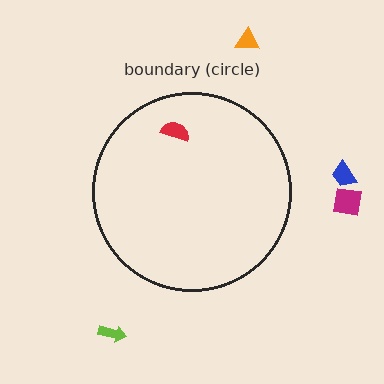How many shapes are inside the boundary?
1 inside, 4 outside.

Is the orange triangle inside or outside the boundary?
Outside.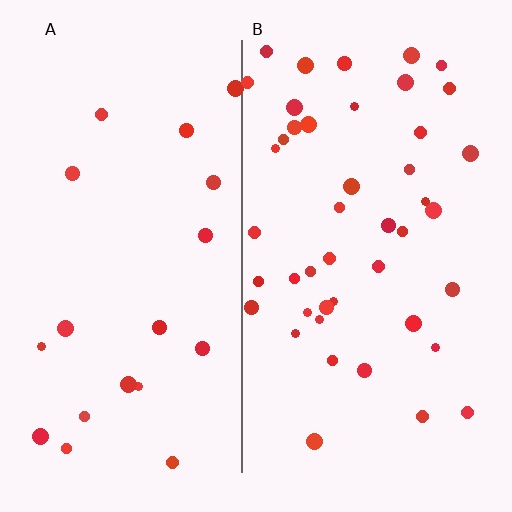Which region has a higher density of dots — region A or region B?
B (the right).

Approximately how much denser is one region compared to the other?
Approximately 2.4× — region B over region A.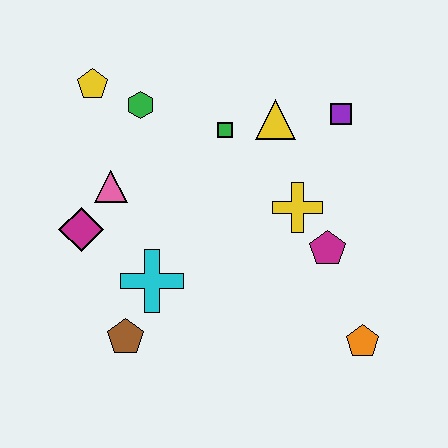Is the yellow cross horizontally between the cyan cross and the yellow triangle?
No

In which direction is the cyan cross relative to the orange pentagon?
The cyan cross is to the left of the orange pentagon.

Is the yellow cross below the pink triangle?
Yes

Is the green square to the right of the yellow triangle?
No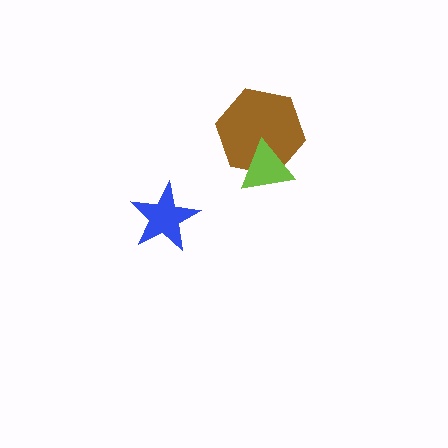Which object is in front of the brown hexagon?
The lime triangle is in front of the brown hexagon.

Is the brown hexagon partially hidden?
Yes, it is partially covered by another shape.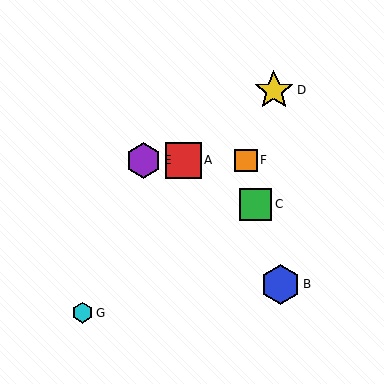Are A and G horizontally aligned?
No, A is at y≈161 and G is at y≈313.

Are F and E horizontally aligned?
Yes, both are at y≈161.